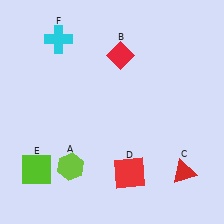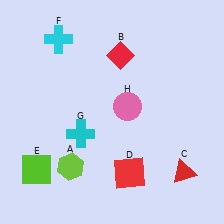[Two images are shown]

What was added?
A cyan cross (G), a pink circle (H) were added in Image 2.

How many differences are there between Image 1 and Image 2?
There are 2 differences between the two images.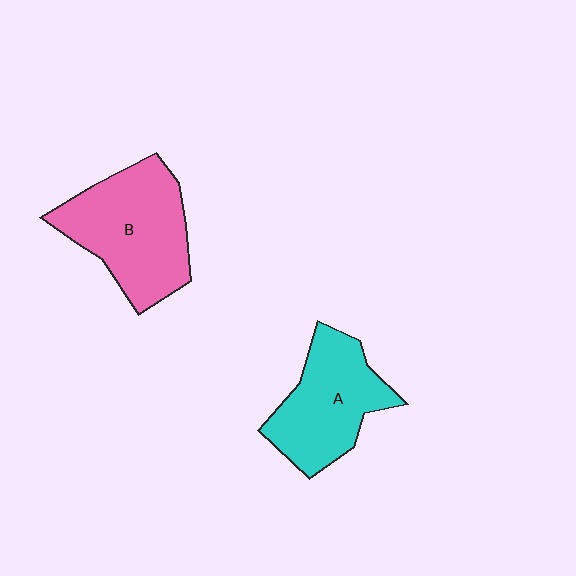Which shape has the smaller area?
Shape A (cyan).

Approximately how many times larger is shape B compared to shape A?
Approximately 1.2 times.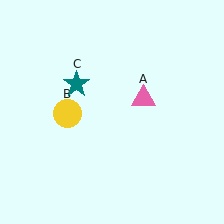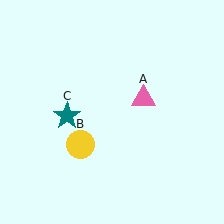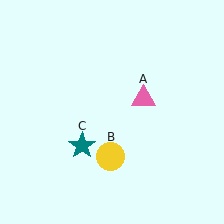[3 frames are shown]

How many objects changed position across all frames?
2 objects changed position: yellow circle (object B), teal star (object C).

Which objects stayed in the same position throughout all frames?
Pink triangle (object A) remained stationary.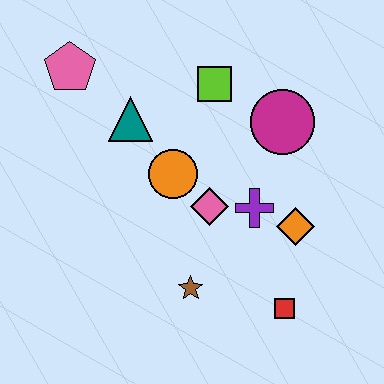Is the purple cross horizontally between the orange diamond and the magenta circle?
No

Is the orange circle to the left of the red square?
Yes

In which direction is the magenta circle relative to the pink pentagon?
The magenta circle is to the right of the pink pentagon.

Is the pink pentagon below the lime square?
No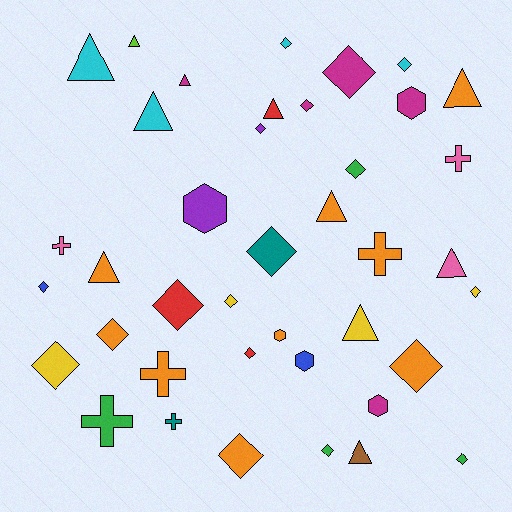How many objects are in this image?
There are 40 objects.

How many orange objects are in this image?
There are 9 orange objects.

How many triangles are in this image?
There are 11 triangles.